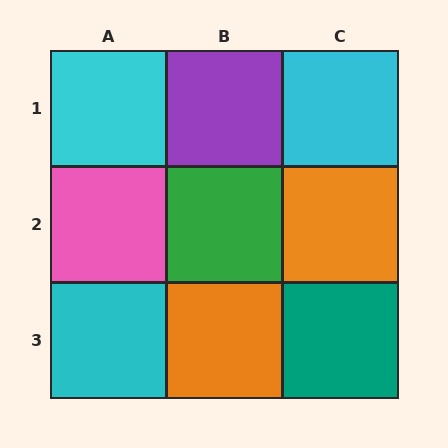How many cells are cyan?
3 cells are cyan.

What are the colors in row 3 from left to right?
Cyan, orange, teal.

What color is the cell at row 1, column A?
Cyan.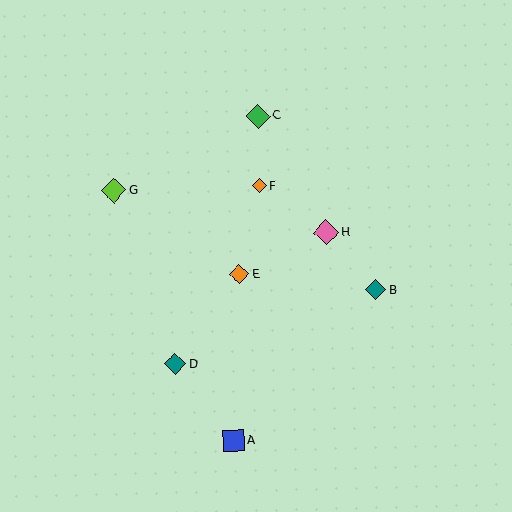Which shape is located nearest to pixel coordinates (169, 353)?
The teal diamond (labeled D) at (175, 364) is nearest to that location.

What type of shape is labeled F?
Shape F is an orange diamond.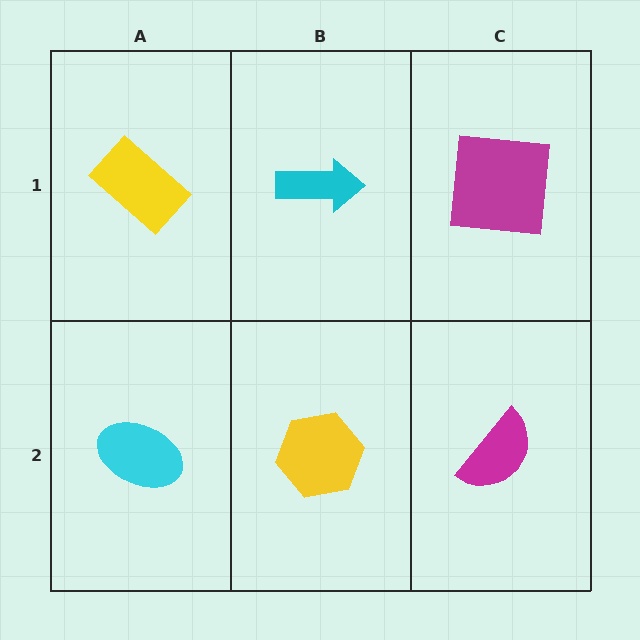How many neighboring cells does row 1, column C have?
2.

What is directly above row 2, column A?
A yellow rectangle.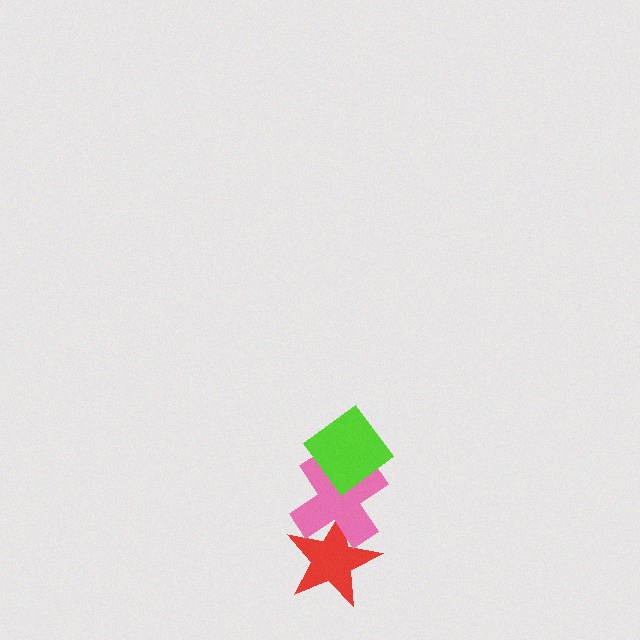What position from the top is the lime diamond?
The lime diamond is 1st from the top.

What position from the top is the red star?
The red star is 3rd from the top.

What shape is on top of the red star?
The pink cross is on top of the red star.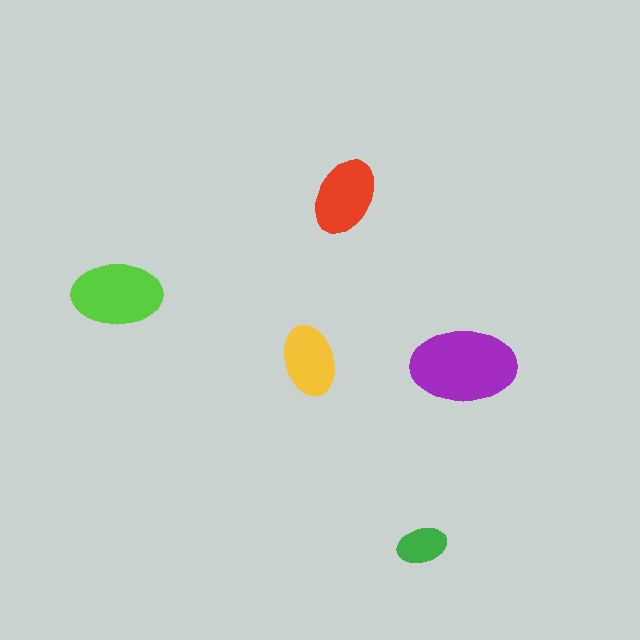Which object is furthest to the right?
The purple ellipse is rightmost.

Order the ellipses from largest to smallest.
the purple one, the lime one, the red one, the yellow one, the green one.